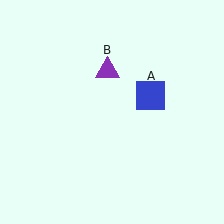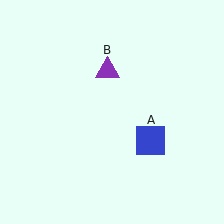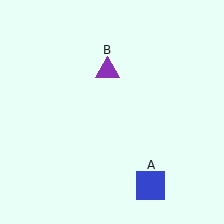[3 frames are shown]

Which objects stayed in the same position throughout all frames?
Purple triangle (object B) remained stationary.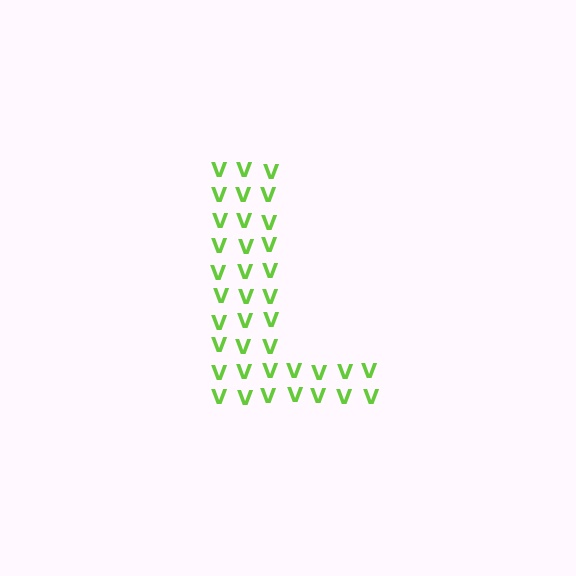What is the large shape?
The large shape is the letter L.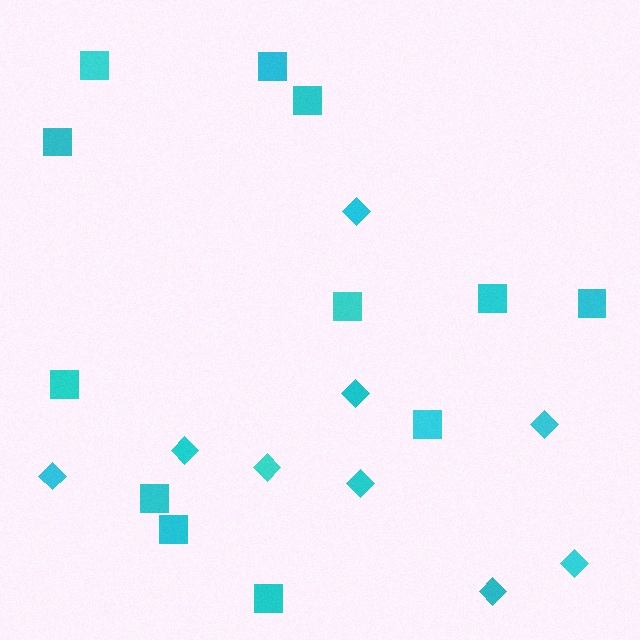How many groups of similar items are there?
There are 2 groups: one group of diamonds (9) and one group of squares (12).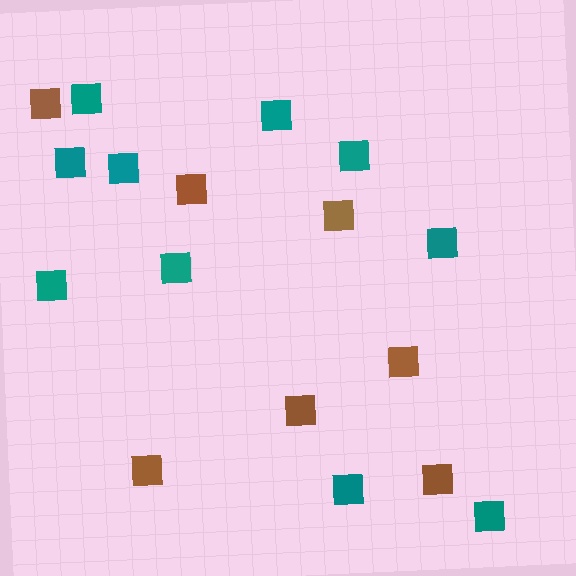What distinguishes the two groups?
There are 2 groups: one group of teal squares (10) and one group of brown squares (7).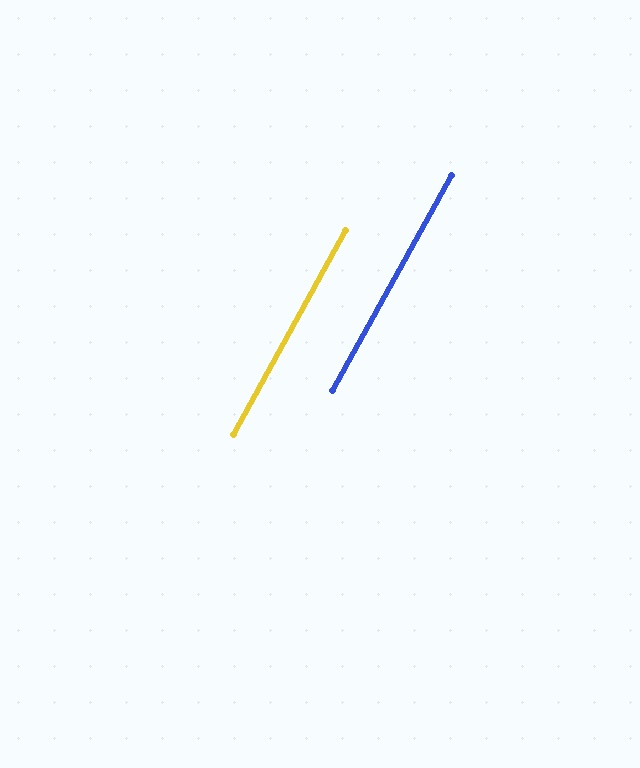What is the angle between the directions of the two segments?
Approximately 0 degrees.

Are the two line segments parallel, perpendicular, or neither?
Parallel — their directions differ by only 0.1°.